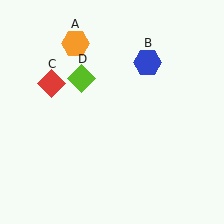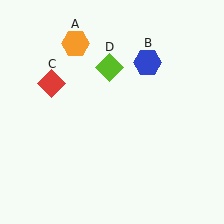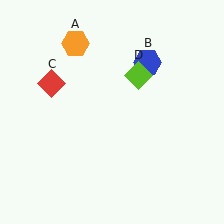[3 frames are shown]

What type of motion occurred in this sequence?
The lime diamond (object D) rotated clockwise around the center of the scene.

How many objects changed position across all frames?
1 object changed position: lime diamond (object D).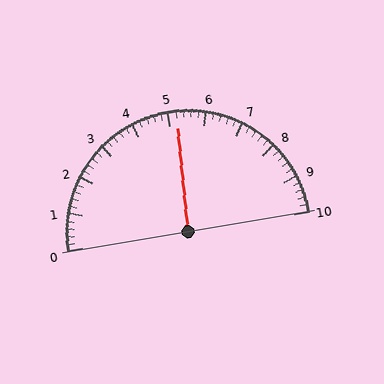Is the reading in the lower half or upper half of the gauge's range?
The reading is in the upper half of the range (0 to 10).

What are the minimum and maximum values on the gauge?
The gauge ranges from 0 to 10.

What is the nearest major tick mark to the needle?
The nearest major tick mark is 5.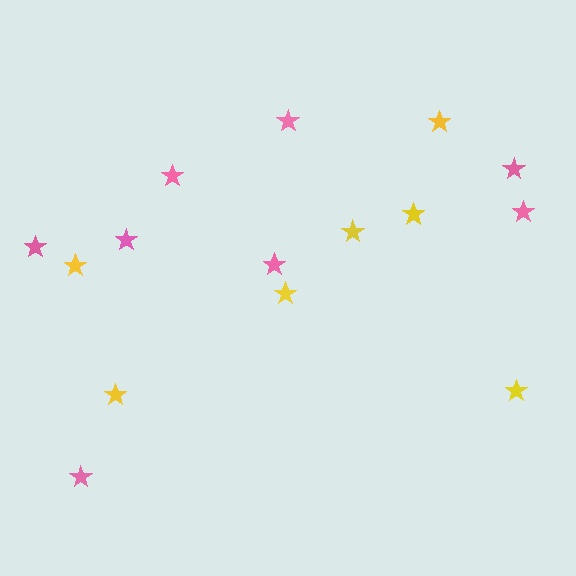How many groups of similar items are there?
There are 2 groups: one group of yellow stars (7) and one group of pink stars (8).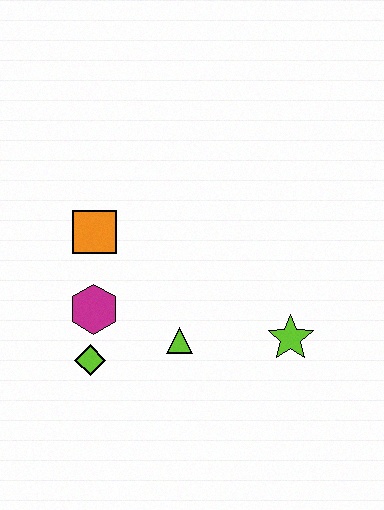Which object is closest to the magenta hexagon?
The lime diamond is closest to the magenta hexagon.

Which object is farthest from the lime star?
The orange square is farthest from the lime star.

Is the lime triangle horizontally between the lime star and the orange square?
Yes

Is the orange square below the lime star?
No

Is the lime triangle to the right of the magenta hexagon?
Yes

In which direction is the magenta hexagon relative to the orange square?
The magenta hexagon is below the orange square.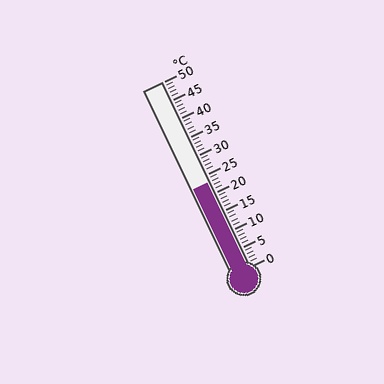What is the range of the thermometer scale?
The thermometer scale ranges from 0°C to 50°C.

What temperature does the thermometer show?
The thermometer shows approximately 23°C.